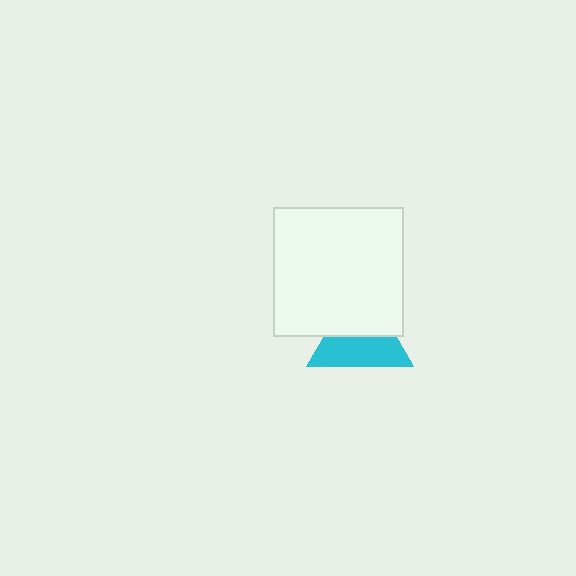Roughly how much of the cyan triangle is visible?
About half of it is visible (roughly 54%).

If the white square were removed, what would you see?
You would see the complete cyan triangle.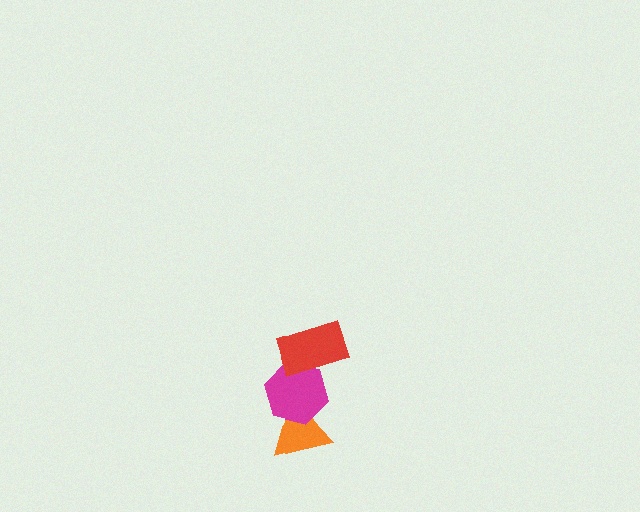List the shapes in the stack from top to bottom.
From top to bottom: the red rectangle, the magenta hexagon, the orange triangle.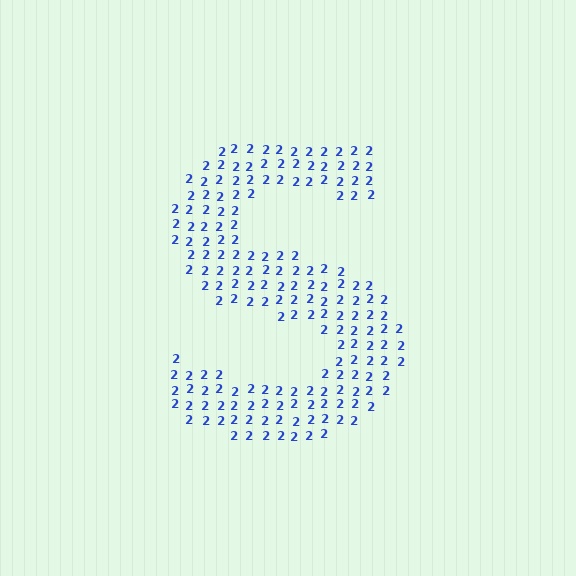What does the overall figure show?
The overall figure shows the letter S.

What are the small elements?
The small elements are digit 2's.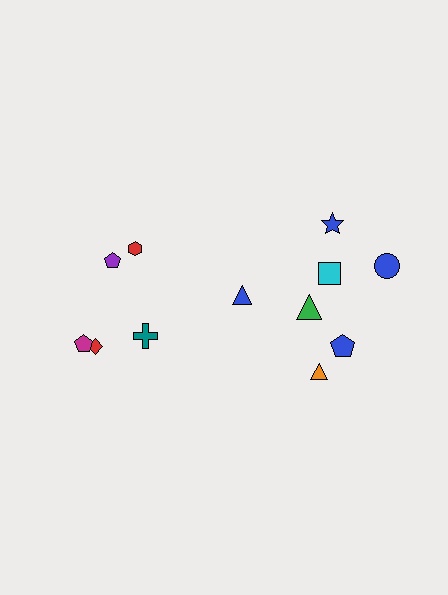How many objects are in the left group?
There are 5 objects.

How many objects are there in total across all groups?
There are 12 objects.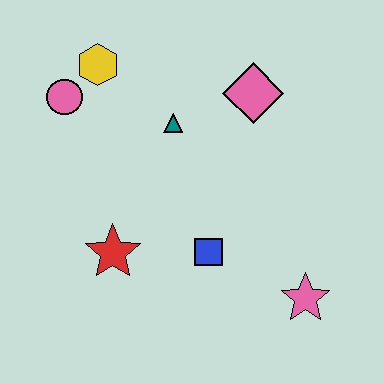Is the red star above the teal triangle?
No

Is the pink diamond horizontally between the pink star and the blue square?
Yes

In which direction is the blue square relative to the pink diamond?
The blue square is below the pink diamond.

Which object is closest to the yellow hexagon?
The pink circle is closest to the yellow hexagon.